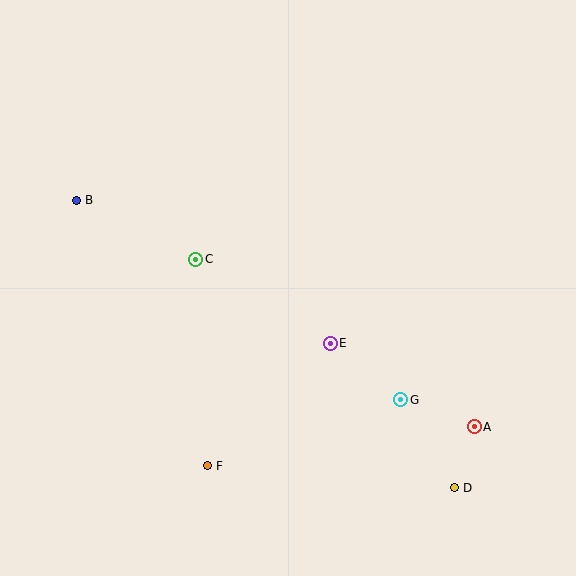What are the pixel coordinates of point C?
Point C is at (196, 259).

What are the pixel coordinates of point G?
Point G is at (401, 400).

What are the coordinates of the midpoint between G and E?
The midpoint between G and E is at (366, 372).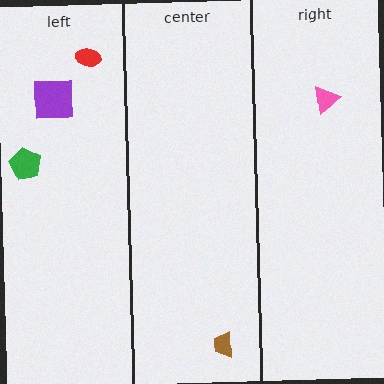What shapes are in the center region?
The brown trapezoid.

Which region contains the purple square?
The left region.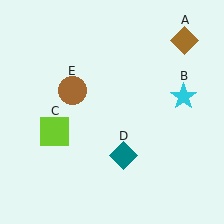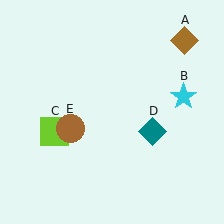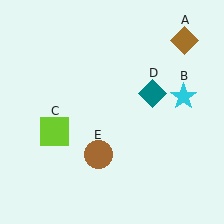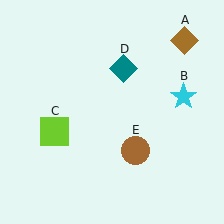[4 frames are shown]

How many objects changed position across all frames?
2 objects changed position: teal diamond (object D), brown circle (object E).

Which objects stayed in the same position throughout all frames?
Brown diamond (object A) and cyan star (object B) and lime square (object C) remained stationary.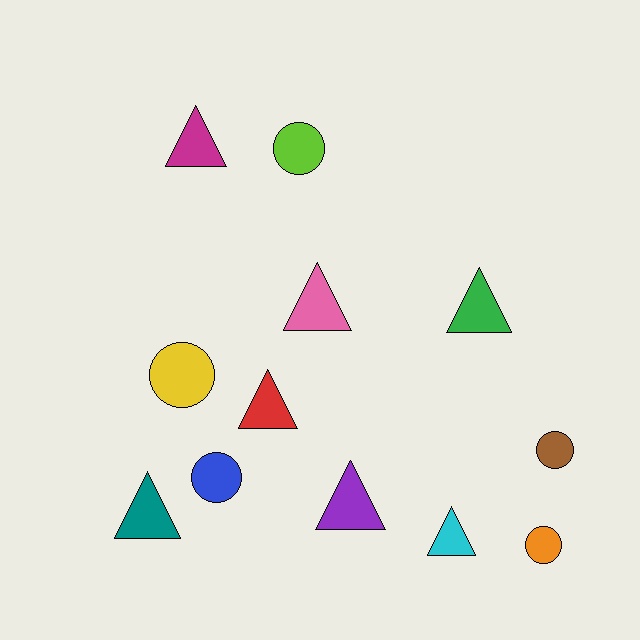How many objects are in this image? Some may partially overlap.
There are 12 objects.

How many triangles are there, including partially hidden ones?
There are 7 triangles.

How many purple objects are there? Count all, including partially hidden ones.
There is 1 purple object.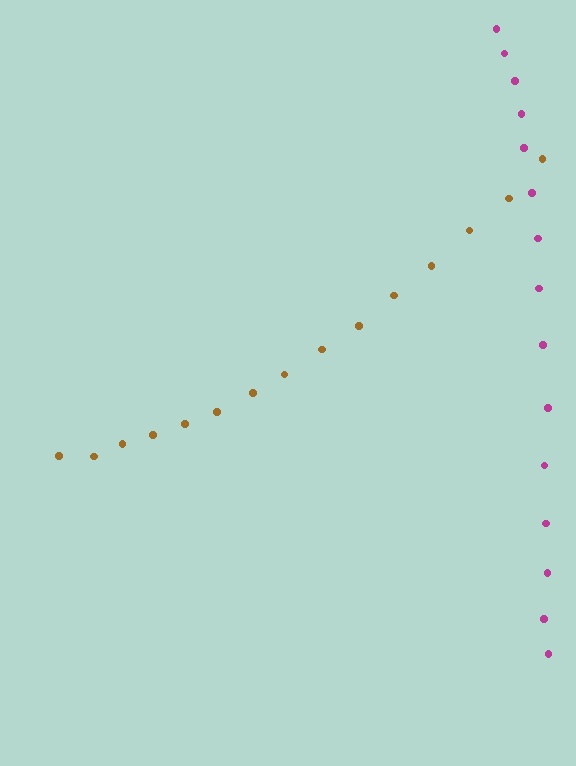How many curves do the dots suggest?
There are 2 distinct paths.